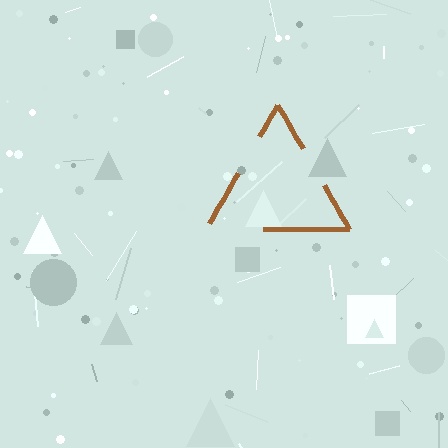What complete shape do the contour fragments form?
The contour fragments form a triangle.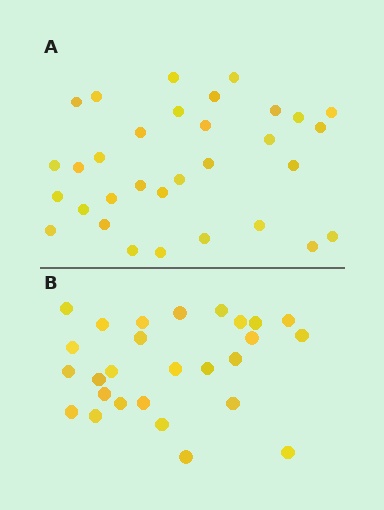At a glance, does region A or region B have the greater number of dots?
Region A (the top region) has more dots.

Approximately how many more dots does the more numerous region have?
Region A has about 5 more dots than region B.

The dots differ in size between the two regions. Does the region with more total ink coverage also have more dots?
No. Region B has more total ink coverage because its dots are larger, but region A actually contains more individual dots. Total area can be misleading — the number of items is what matters here.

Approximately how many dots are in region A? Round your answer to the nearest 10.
About 30 dots. (The exact count is 32, which rounds to 30.)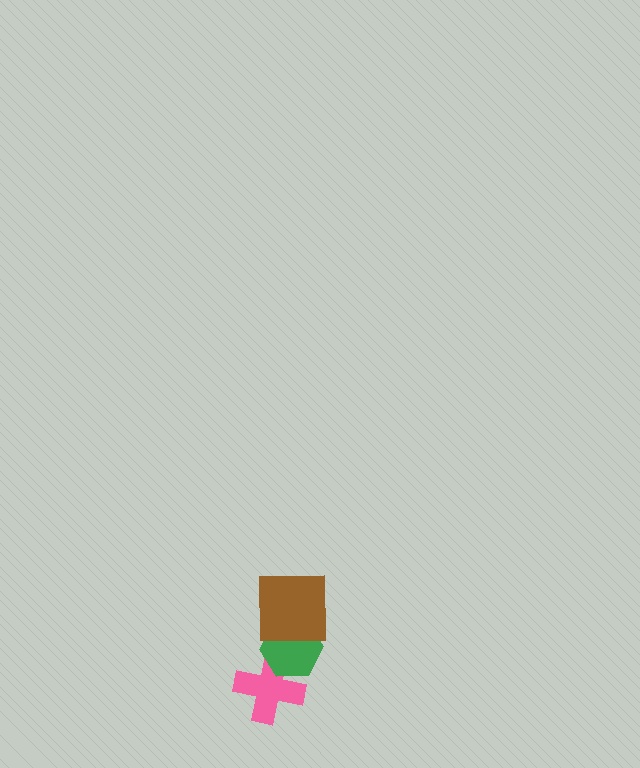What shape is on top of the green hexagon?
The brown square is on top of the green hexagon.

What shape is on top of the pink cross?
The green hexagon is on top of the pink cross.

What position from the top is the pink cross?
The pink cross is 3rd from the top.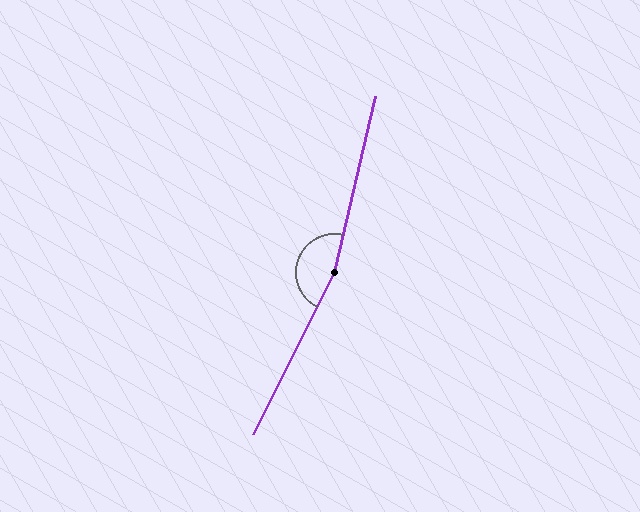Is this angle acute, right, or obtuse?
It is obtuse.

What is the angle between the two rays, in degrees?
Approximately 166 degrees.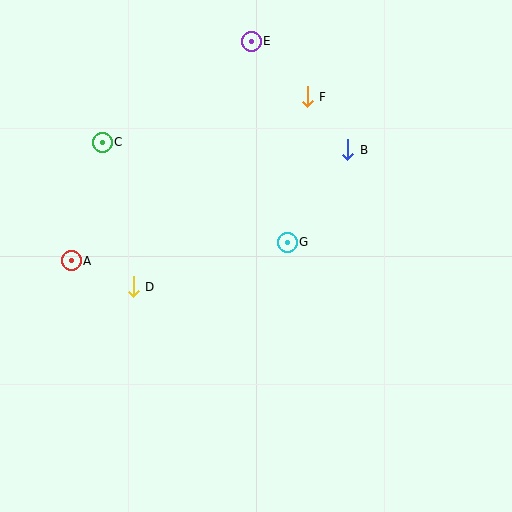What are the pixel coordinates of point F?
Point F is at (307, 97).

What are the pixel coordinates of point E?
Point E is at (251, 41).